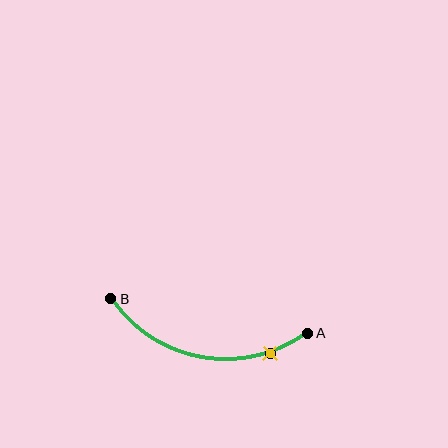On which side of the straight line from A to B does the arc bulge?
The arc bulges below the straight line connecting A and B.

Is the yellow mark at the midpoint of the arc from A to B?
No. The yellow mark lies on the arc but is closer to endpoint A. The arc midpoint would be at the point on the curve equidistant along the arc from both A and B.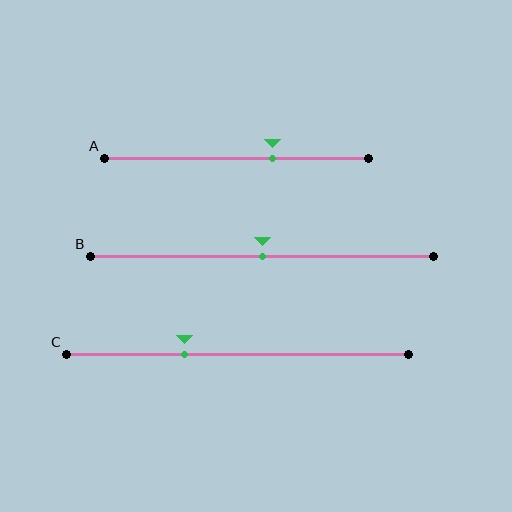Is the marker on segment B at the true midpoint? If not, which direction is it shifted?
Yes, the marker on segment B is at the true midpoint.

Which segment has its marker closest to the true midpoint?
Segment B has its marker closest to the true midpoint.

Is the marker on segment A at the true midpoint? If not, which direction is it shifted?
No, the marker on segment A is shifted to the right by about 14% of the segment length.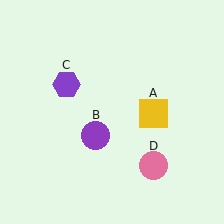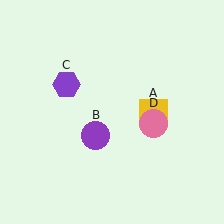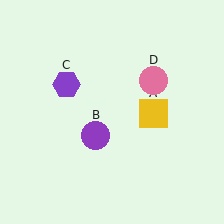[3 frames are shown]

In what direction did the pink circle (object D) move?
The pink circle (object D) moved up.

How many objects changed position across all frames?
1 object changed position: pink circle (object D).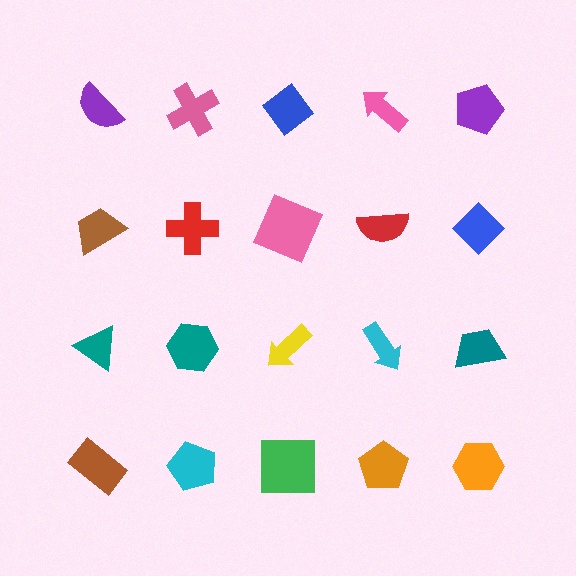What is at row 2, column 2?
A red cross.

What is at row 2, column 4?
A red semicircle.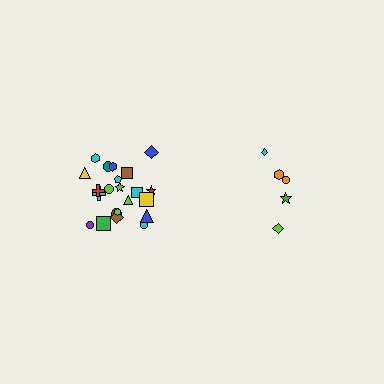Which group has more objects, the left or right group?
The left group.